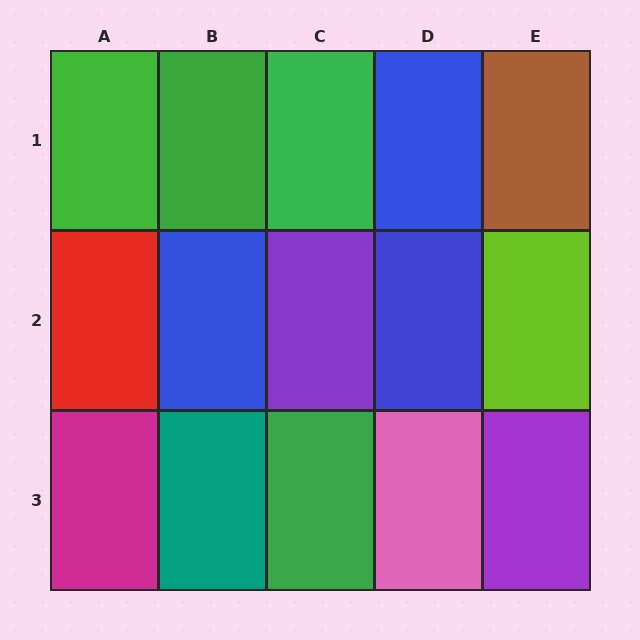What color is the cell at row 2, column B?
Blue.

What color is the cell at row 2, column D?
Blue.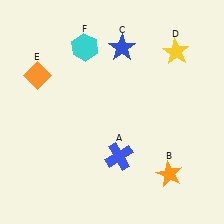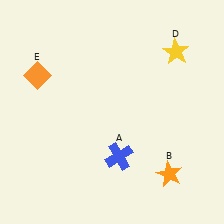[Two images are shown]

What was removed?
The blue star (C), the cyan hexagon (F) were removed in Image 2.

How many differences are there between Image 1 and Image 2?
There are 2 differences between the two images.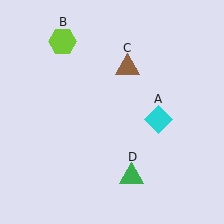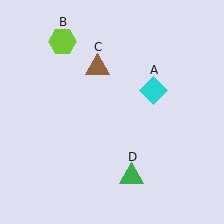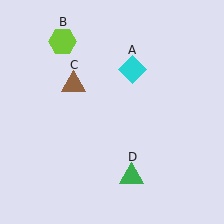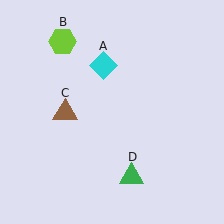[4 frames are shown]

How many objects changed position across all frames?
2 objects changed position: cyan diamond (object A), brown triangle (object C).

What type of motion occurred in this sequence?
The cyan diamond (object A), brown triangle (object C) rotated counterclockwise around the center of the scene.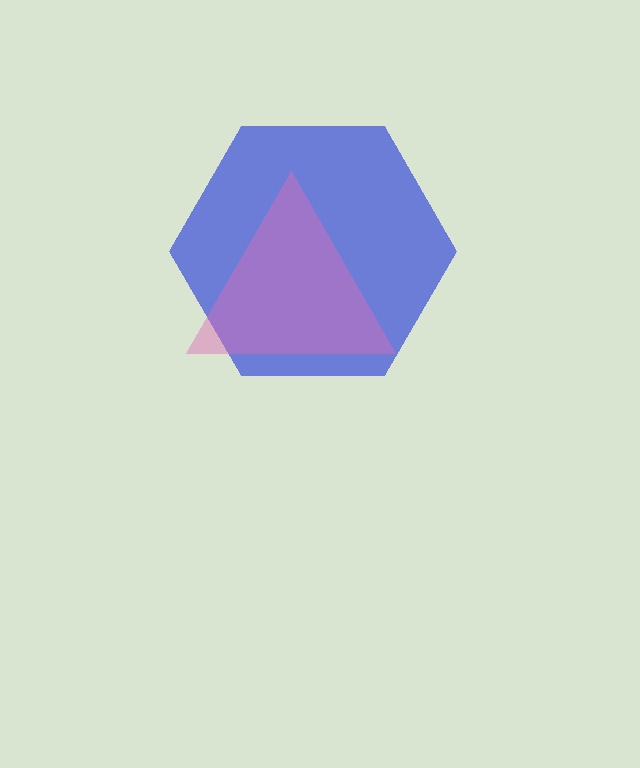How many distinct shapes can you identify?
There are 2 distinct shapes: a blue hexagon, a pink triangle.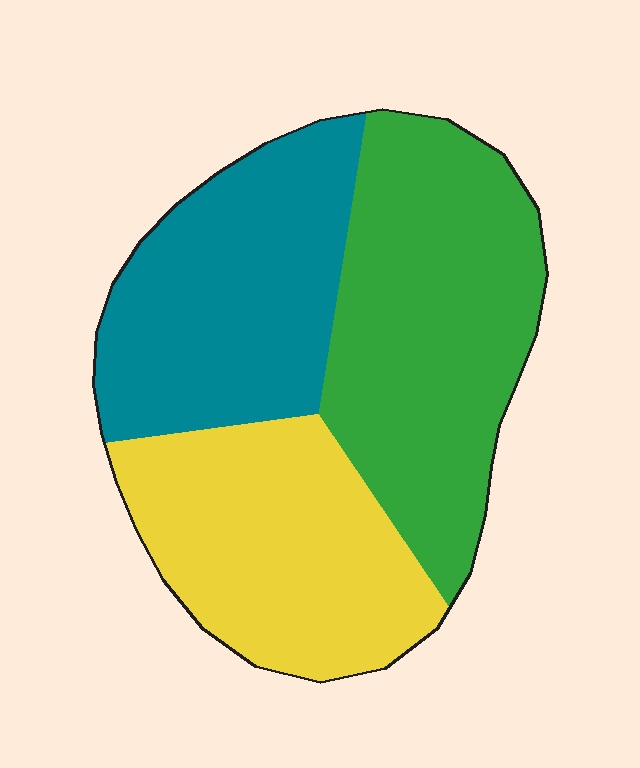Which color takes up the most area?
Green, at roughly 40%.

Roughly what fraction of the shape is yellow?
Yellow takes up about one third (1/3) of the shape.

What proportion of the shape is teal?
Teal takes up about one third (1/3) of the shape.